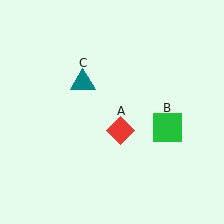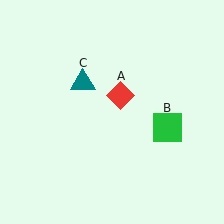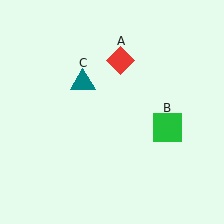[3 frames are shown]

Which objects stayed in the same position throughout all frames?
Green square (object B) and teal triangle (object C) remained stationary.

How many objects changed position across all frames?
1 object changed position: red diamond (object A).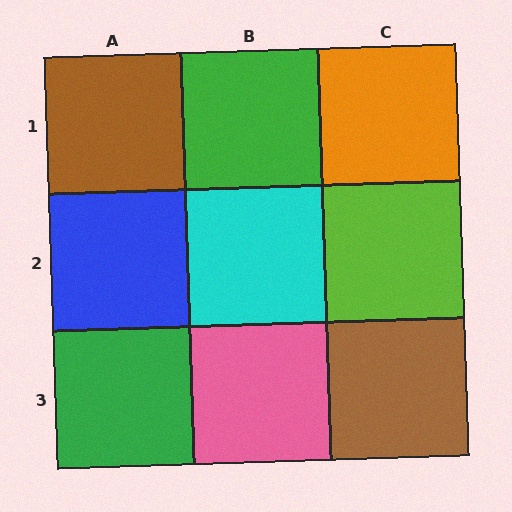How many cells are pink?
1 cell is pink.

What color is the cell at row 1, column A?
Brown.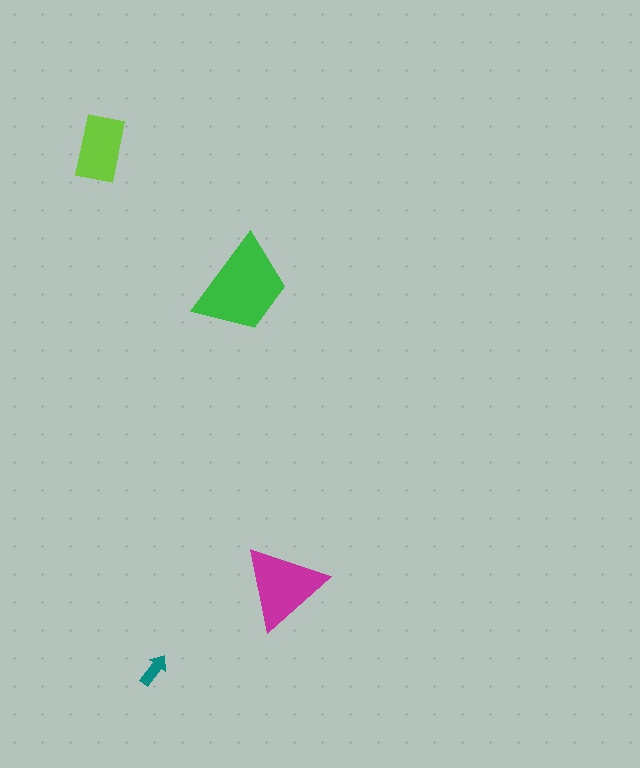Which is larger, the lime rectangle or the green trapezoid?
The green trapezoid.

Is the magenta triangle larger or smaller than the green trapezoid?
Smaller.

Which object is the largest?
The green trapezoid.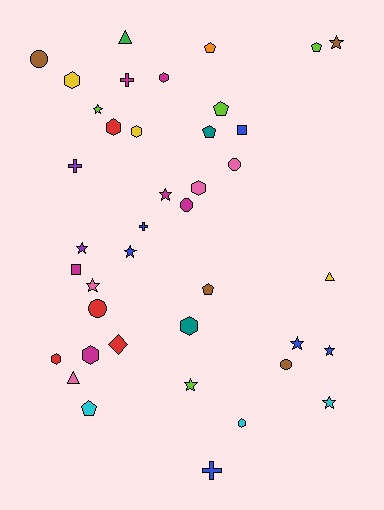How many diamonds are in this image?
There is 1 diamond.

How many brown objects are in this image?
There are 4 brown objects.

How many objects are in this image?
There are 40 objects.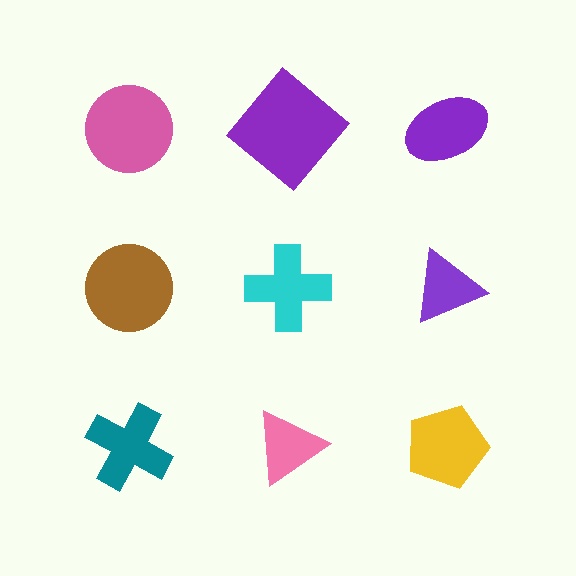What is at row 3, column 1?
A teal cross.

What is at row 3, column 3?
A yellow pentagon.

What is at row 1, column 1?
A pink circle.